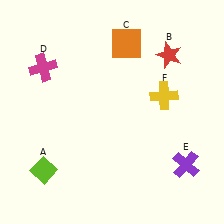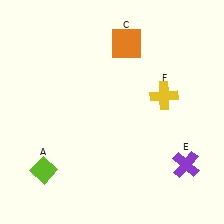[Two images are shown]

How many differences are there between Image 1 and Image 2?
There are 2 differences between the two images.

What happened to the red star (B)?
The red star (B) was removed in Image 2. It was in the top-right area of Image 1.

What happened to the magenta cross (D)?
The magenta cross (D) was removed in Image 2. It was in the top-left area of Image 1.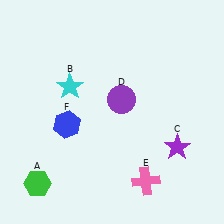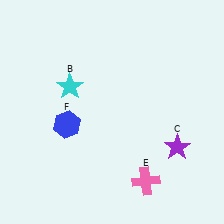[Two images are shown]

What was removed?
The green hexagon (A), the purple circle (D) were removed in Image 2.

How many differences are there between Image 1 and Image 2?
There are 2 differences between the two images.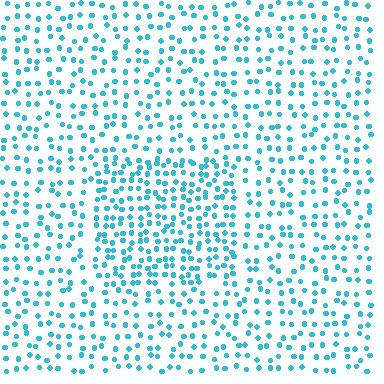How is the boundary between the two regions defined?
The boundary is defined by a change in element density (approximately 1.7x ratio). All elements are the same color, size, and shape.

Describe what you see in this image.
The image contains small cyan elements arranged at two different densities. A rectangle-shaped region is visible where the elements are more densely packed than the surrounding area.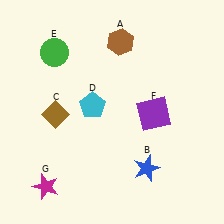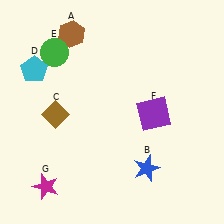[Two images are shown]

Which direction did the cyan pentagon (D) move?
The cyan pentagon (D) moved left.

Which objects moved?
The objects that moved are: the brown hexagon (A), the cyan pentagon (D).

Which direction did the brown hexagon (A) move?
The brown hexagon (A) moved left.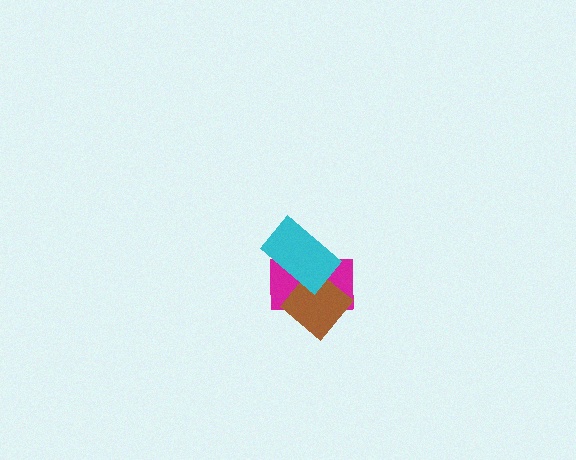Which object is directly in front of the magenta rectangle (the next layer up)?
The brown diamond is directly in front of the magenta rectangle.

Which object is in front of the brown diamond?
The cyan rectangle is in front of the brown diamond.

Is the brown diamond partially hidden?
Yes, it is partially covered by another shape.